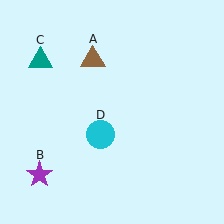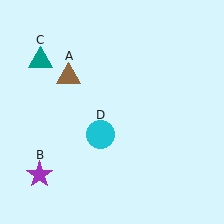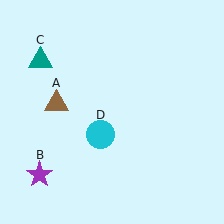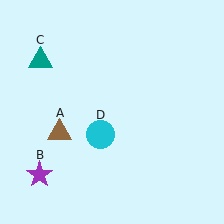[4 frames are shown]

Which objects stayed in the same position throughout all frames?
Purple star (object B) and teal triangle (object C) and cyan circle (object D) remained stationary.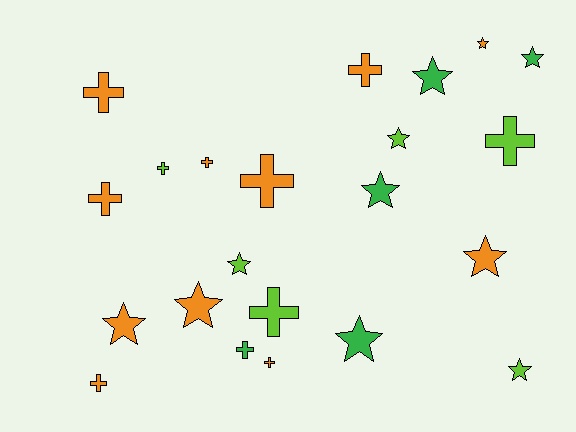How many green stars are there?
There are 4 green stars.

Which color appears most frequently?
Orange, with 11 objects.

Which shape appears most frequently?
Star, with 11 objects.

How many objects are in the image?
There are 22 objects.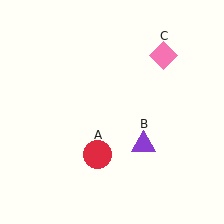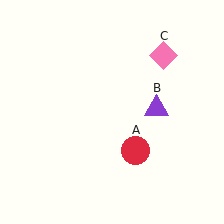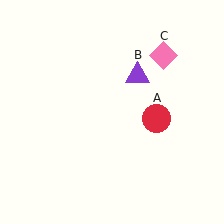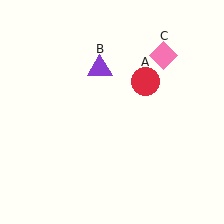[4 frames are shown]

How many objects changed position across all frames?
2 objects changed position: red circle (object A), purple triangle (object B).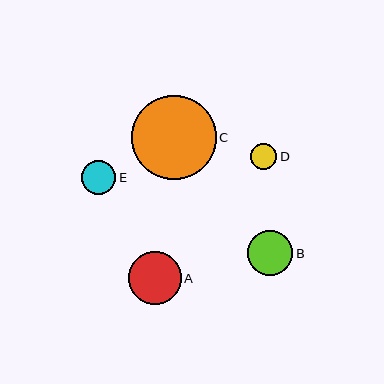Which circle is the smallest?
Circle D is the smallest with a size of approximately 26 pixels.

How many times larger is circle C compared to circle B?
Circle C is approximately 1.9 times the size of circle B.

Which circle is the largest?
Circle C is the largest with a size of approximately 85 pixels.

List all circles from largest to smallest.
From largest to smallest: C, A, B, E, D.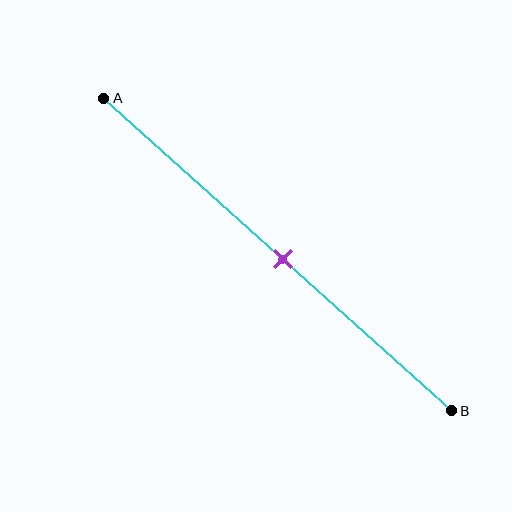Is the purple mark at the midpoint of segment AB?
Yes, the mark is approximately at the midpoint.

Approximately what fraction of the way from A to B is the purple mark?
The purple mark is approximately 50% of the way from A to B.